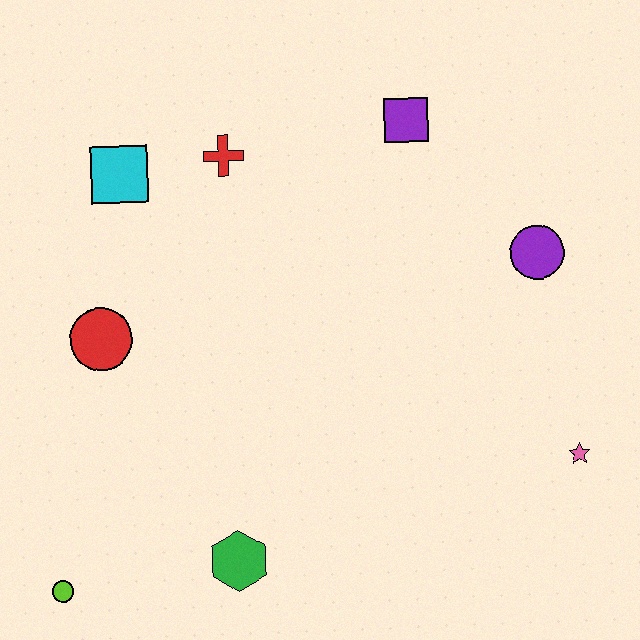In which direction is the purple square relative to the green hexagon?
The purple square is above the green hexagon.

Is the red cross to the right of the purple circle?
No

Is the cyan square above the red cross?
No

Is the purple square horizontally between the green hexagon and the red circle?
No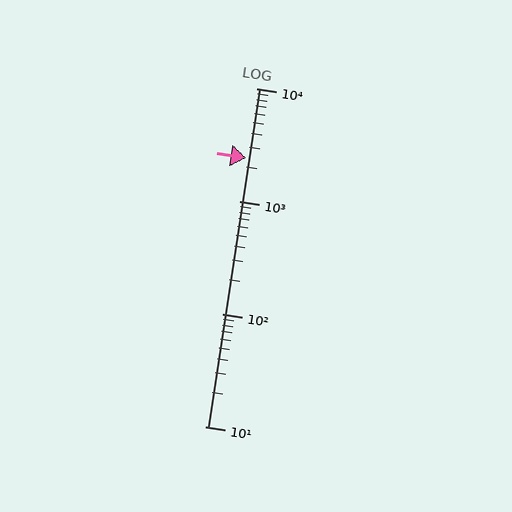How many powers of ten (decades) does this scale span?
The scale spans 3 decades, from 10 to 10000.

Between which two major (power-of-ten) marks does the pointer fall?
The pointer is between 1000 and 10000.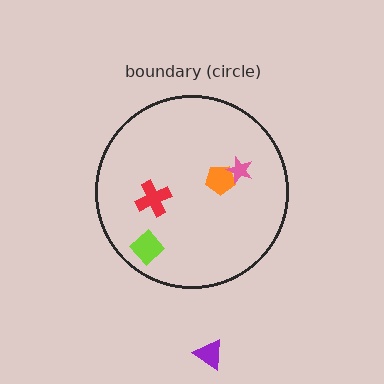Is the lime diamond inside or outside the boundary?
Inside.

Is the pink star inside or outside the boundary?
Inside.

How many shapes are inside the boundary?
4 inside, 1 outside.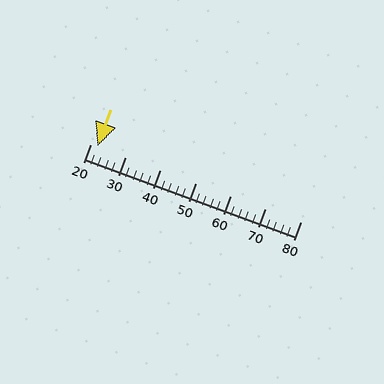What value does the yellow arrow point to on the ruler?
The yellow arrow points to approximately 22.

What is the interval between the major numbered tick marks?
The major tick marks are spaced 10 units apart.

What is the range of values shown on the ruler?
The ruler shows values from 20 to 80.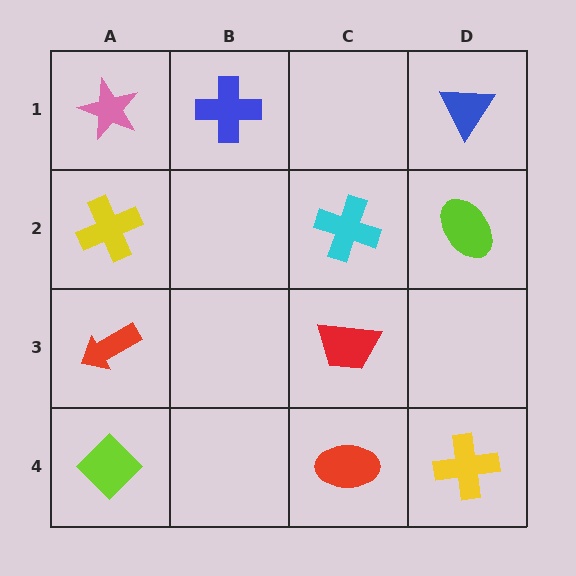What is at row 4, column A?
A lime diamond.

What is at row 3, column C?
A red trapezoid.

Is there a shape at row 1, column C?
No, that cell is empty.